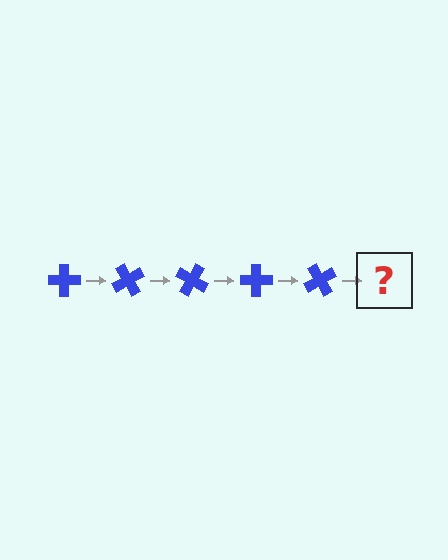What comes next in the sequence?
The next element should be a blue cross rotated 300 degrees.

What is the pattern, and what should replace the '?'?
The pattern is that the cross rotates 60 degrees each step. The '?' should be a blue cross rotated 300 degrees.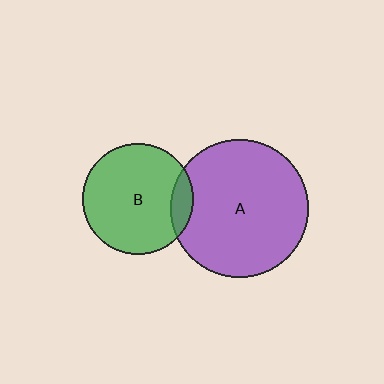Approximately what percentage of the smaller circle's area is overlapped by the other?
Approximately 10%.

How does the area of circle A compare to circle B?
Approximately 1.5 times.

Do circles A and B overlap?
Yes.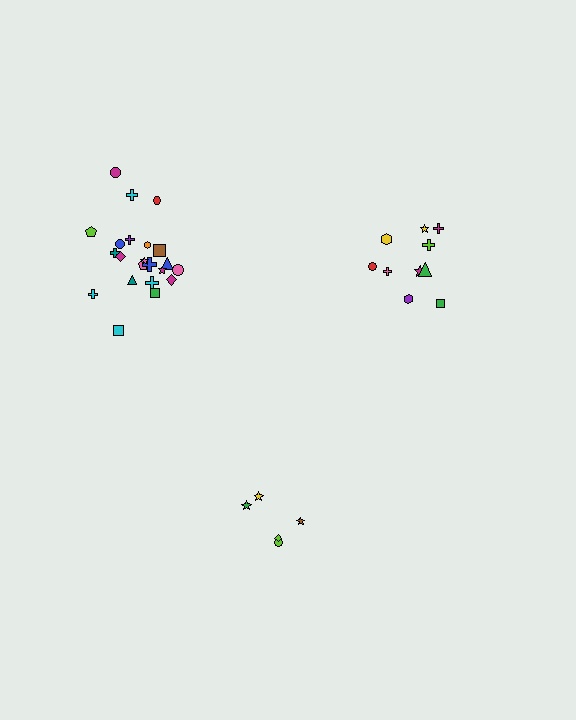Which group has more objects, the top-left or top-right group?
The top-left group.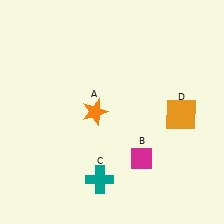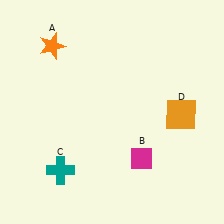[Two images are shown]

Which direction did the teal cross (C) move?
The teal cross (C) moved left.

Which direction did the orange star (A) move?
The orange star (A) moved up.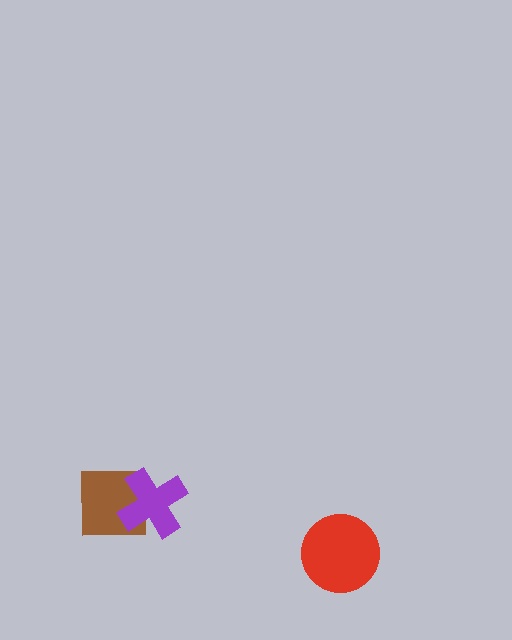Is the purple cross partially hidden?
No, no other shape covers it.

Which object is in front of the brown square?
The purple cross is in front of the brown square.